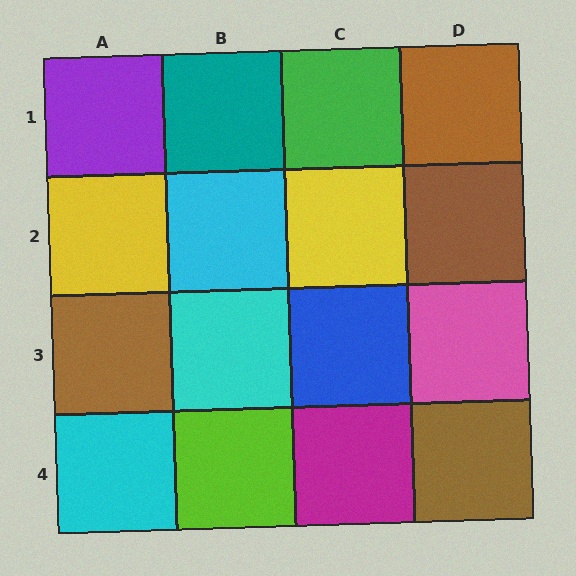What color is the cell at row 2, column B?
Cyan.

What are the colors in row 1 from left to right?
Purple, teal, green, brown.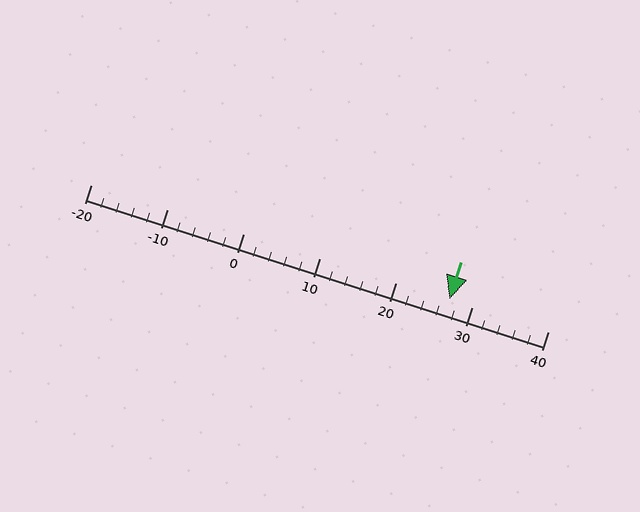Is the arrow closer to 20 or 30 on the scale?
The arrow is closer to 30.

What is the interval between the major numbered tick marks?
The major tick marks are spaced 10 units apart.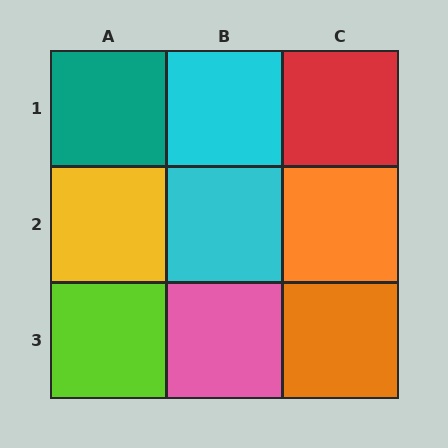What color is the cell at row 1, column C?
Red.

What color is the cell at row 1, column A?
Teal.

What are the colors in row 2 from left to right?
Yellow, cyan, orange.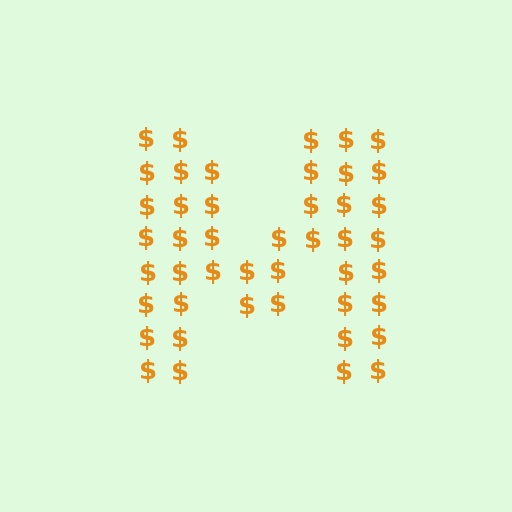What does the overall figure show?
The overall figure shows the letter M.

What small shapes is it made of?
It is made of small dollar signs.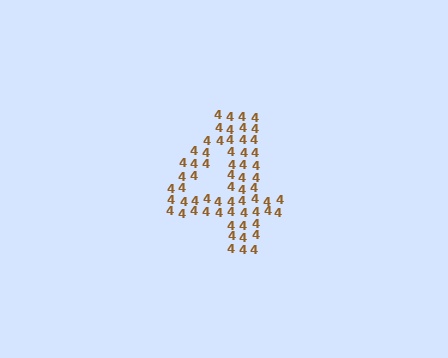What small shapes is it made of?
It is made of small digit 4's.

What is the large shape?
The large shape is the digit 4.